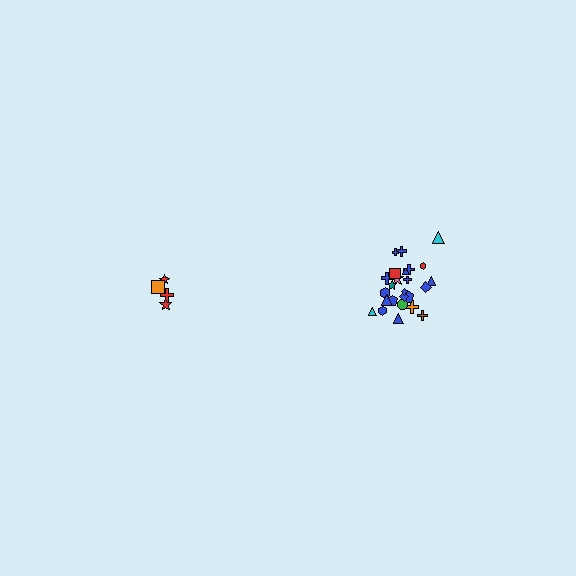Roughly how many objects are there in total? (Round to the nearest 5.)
Roughly 30 objects in total.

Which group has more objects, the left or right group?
The right group.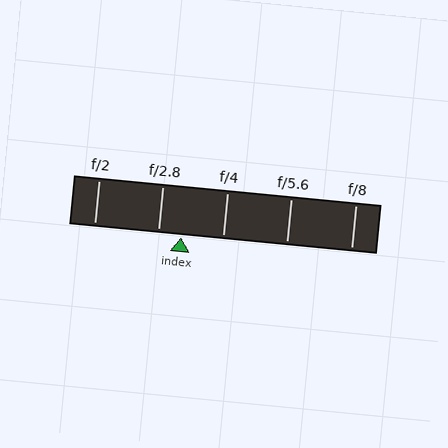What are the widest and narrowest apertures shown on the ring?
The widest aperture shown is f/2 and the narrowest is f/8.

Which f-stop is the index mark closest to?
The index mark is closest to f/2.8.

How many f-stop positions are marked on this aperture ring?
There are 5 f-stop positions marked.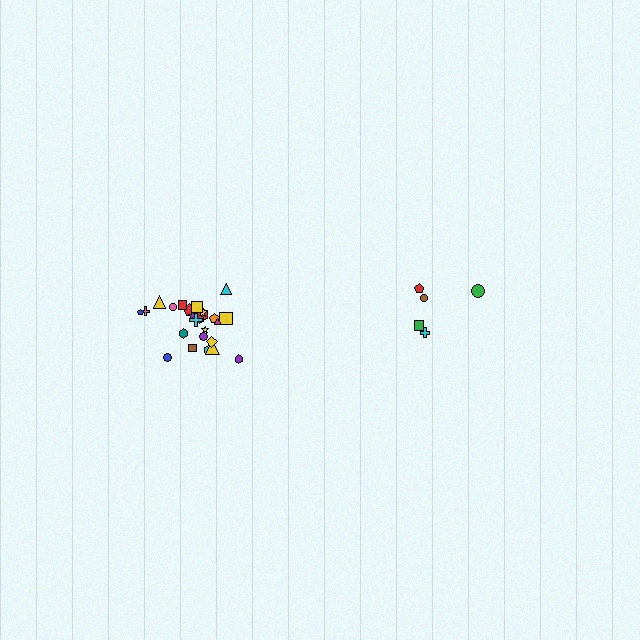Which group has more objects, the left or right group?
The left group.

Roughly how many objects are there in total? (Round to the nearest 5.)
Roughly 30 objects in total.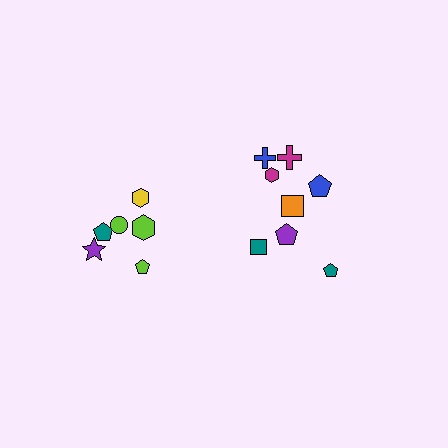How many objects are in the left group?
There are 6 objects.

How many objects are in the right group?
There are 8 objects.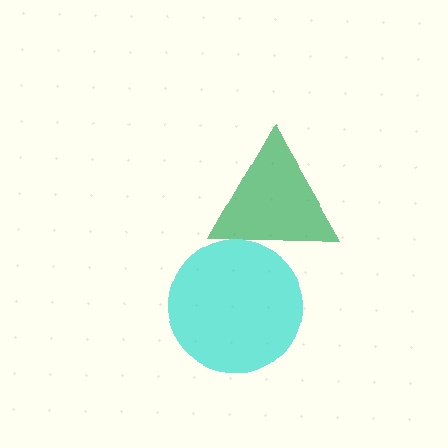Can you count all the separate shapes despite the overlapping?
Yes, there are 2 separate shapes.